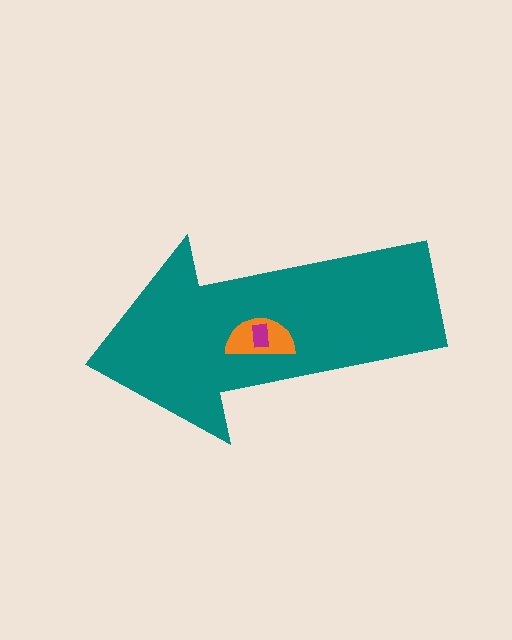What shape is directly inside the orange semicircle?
The magenta rectangle.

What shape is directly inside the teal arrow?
The orange semicircle.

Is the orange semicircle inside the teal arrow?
Yes.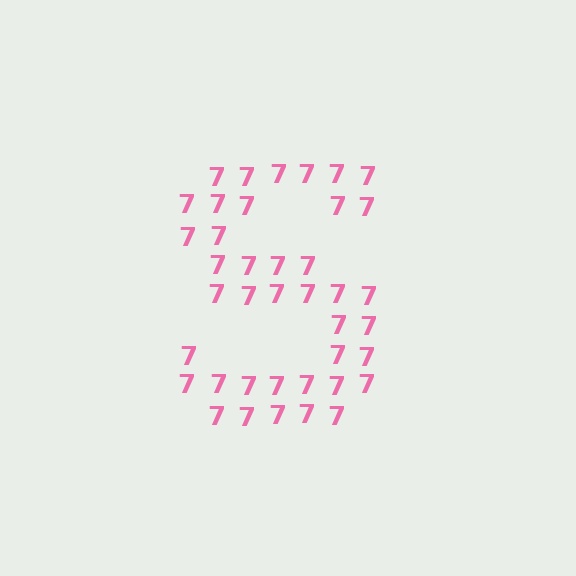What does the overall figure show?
The overall figure shows the letter S.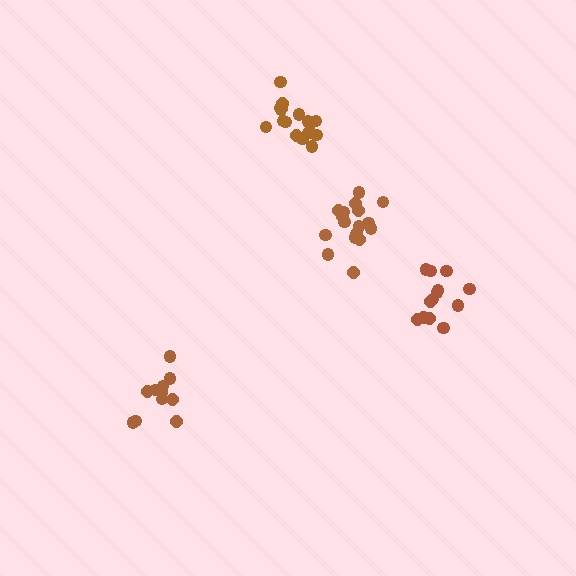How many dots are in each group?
Group 1: 11 dots, Group 2: 17 dots, Group 3: 17 dots, Group 4: 13 dots (58 total).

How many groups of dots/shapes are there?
There are 4 groups.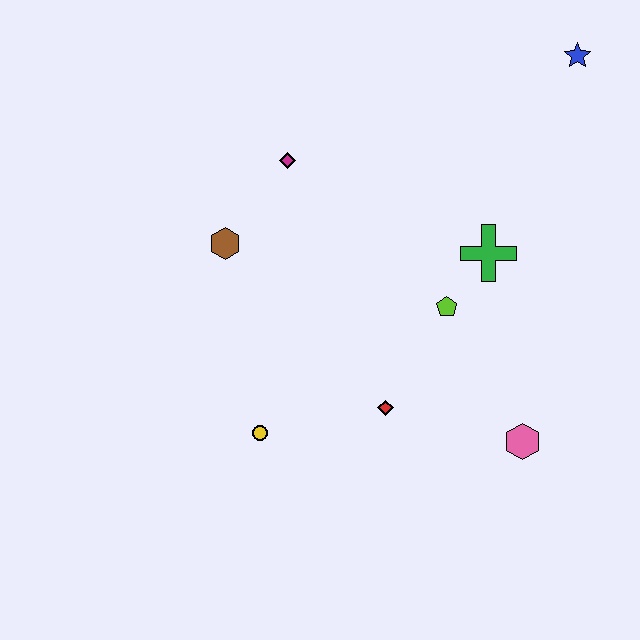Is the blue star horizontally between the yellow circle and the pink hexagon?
No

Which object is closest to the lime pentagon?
The green cross is closest to the lime pentagon.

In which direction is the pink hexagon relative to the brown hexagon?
The pink hexagon is to the right of the brown hexagon.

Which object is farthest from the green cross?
The yellow circle is farthest from the green cross.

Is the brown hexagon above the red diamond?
Yes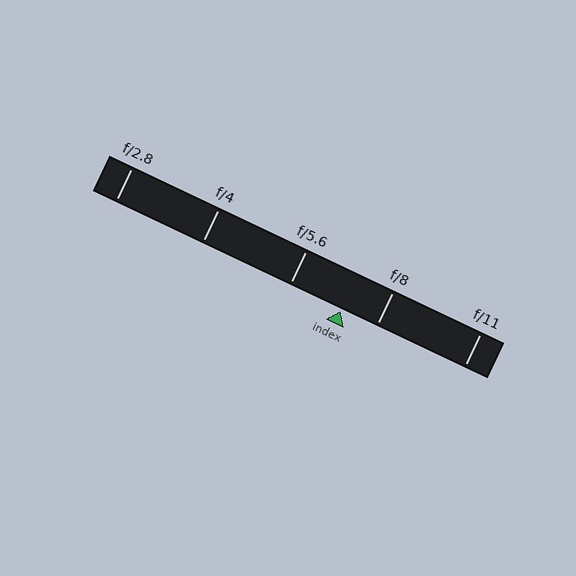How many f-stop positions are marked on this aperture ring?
There are 5 f-stop positions marked.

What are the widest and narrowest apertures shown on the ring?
The widest aperture shown is f/2.8 and the narrowest is f/11.